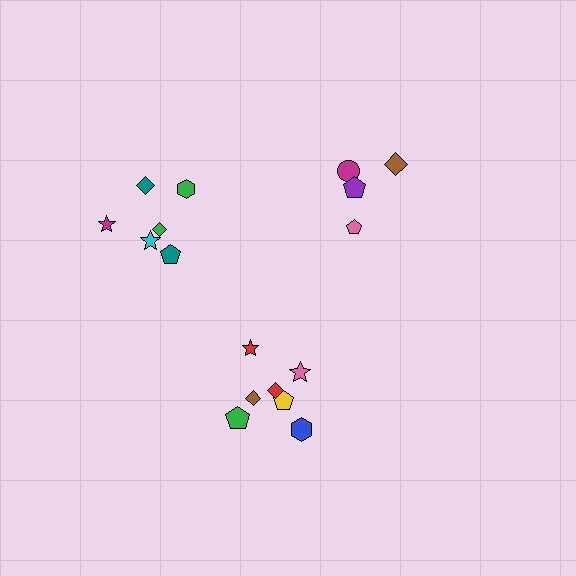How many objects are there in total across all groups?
There are 17 objects.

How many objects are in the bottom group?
There are 7 objects.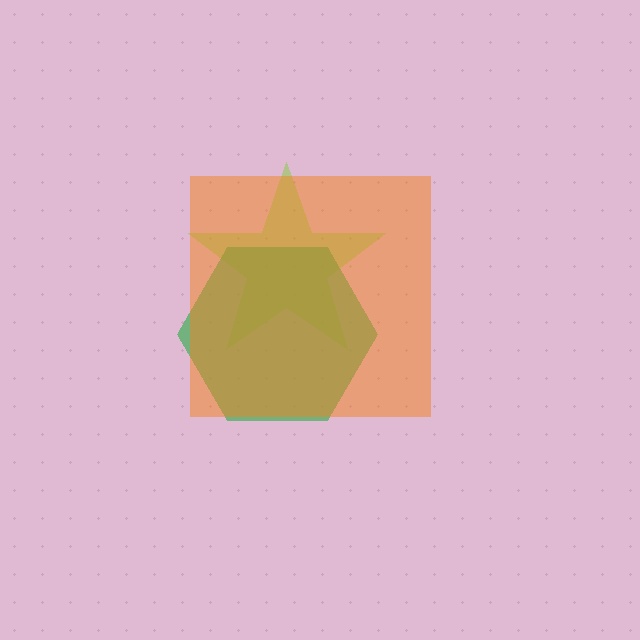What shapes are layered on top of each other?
The layered shapes are: a lime star, a green hexagon, an orange square.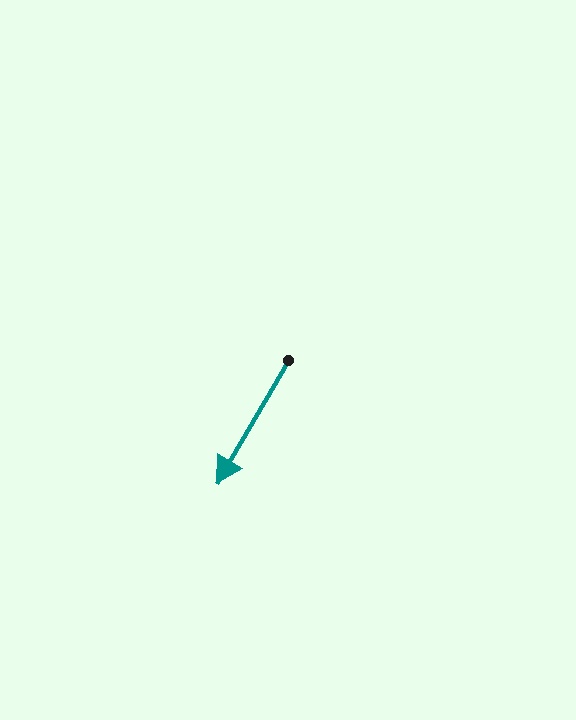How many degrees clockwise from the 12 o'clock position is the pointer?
Approximately 210 degrees.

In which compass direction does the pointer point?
Southwest.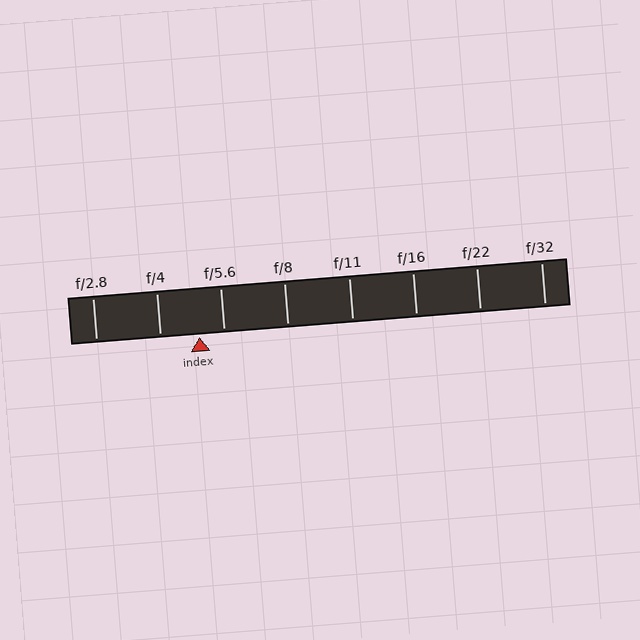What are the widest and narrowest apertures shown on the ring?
The widest aperture shown is f/2.8 and the narrowest is f/32.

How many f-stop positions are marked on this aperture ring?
There are 8 f-stop positions marked.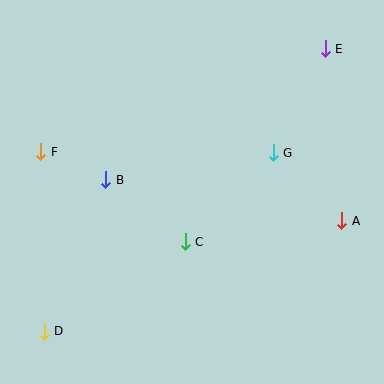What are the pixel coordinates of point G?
Point G is at (273, 153).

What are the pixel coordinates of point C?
Point C is at (185, 242).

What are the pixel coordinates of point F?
Point F is at (41, 152).